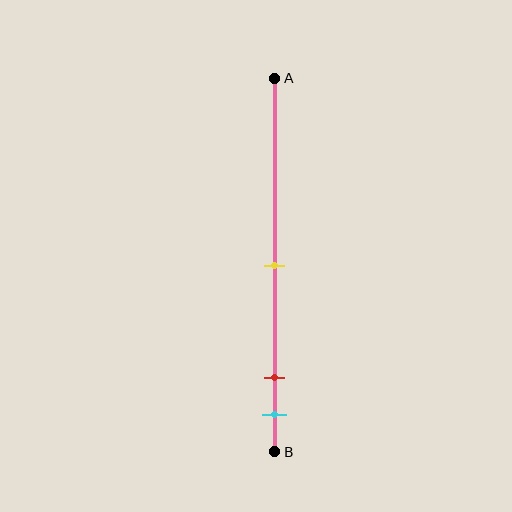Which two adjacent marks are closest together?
The red and cyan marks are the closest adjacent pair.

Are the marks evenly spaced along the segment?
No, the marks are not evenly spaced.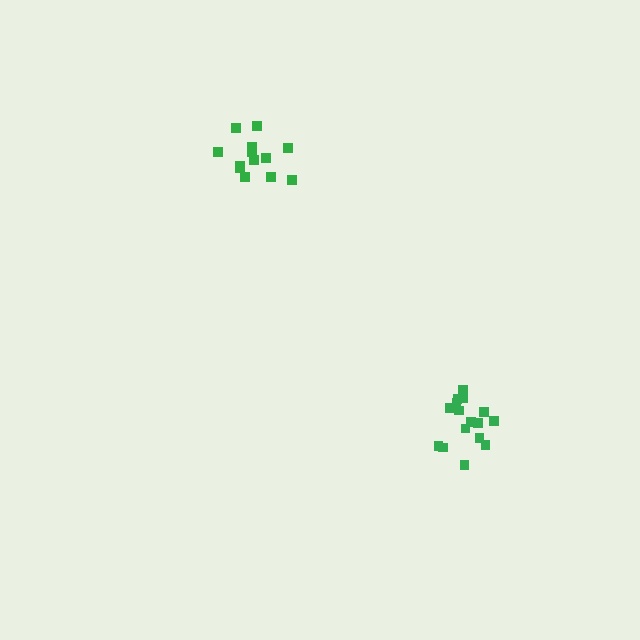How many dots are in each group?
Group 1: 17 dots, Group 2: 13 dots (30 total).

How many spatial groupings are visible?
There are 2 spatial groupings.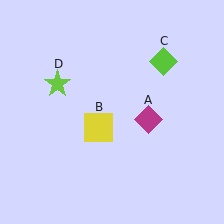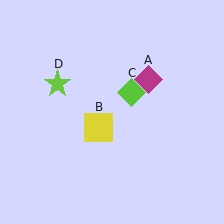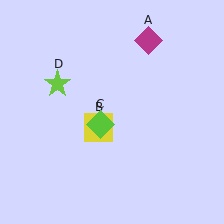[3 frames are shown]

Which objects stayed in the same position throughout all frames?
Yellow square (object B) and lime star (object D) remained stationary.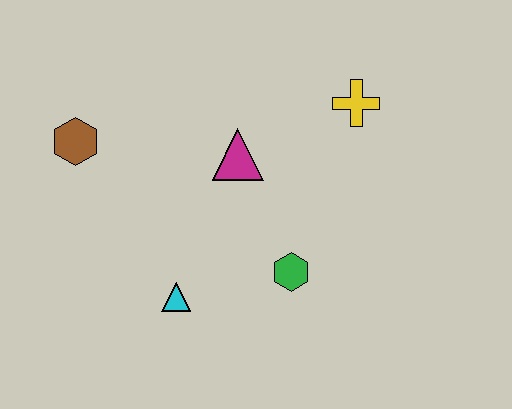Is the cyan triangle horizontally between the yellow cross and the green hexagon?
No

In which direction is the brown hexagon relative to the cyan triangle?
The brown hexagon is above the cyan triangle.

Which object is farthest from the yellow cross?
The brown hexagon is farthest from the yellow cross.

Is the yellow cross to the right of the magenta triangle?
Yes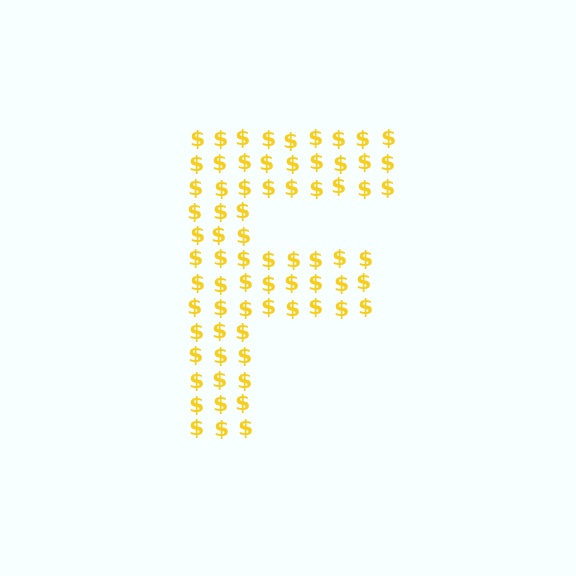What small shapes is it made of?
It is made of small dollar signs.